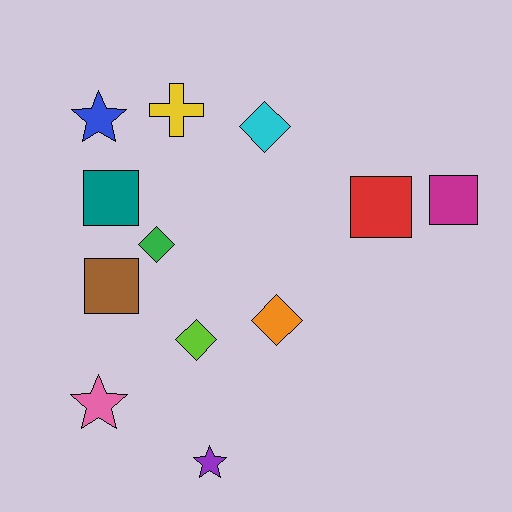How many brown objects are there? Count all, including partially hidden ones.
There is 1 brown object.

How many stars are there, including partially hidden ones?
There are 3 stars.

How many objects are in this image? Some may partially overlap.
There are 12 objects.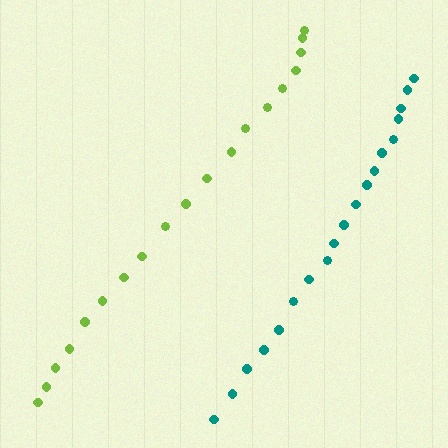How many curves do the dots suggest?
There are 2 distinct paths.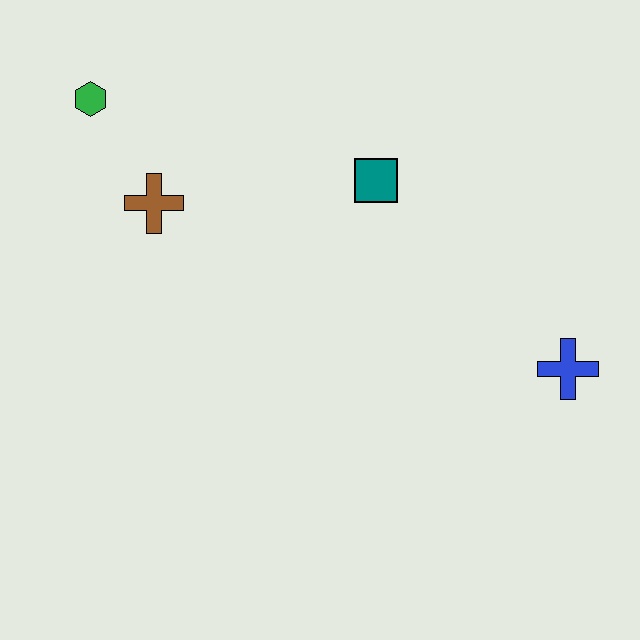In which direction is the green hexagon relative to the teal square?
The green hexagon is to the left of the teal square.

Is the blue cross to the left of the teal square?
No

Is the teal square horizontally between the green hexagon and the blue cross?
Yes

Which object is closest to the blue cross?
The teal square is closest to the blue cross.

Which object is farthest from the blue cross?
The green hexagon is farthest from the blue cross.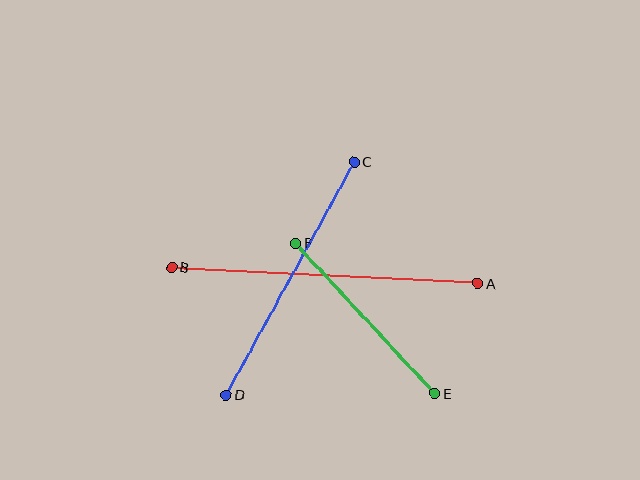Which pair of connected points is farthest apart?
Points A and B are farthest apart.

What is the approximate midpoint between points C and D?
The midpoint is at approximately (290, 278) pixels.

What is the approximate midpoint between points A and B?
The midpoint is at approximately (325, 275) pixels.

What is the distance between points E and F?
The distance is approximately 205 pixels.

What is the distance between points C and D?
The distance is approximately 266 pixels.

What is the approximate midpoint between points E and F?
The midpoint is at approximately (365, 318) pixels.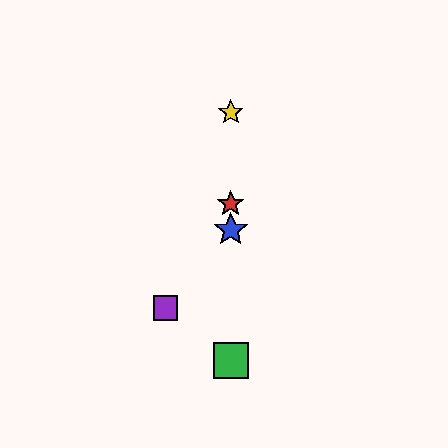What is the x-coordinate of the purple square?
The purple square is at x≈165.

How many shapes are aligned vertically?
4 shapes (the red star, the blue star, the green square, the yellow star) are aligned vertically.